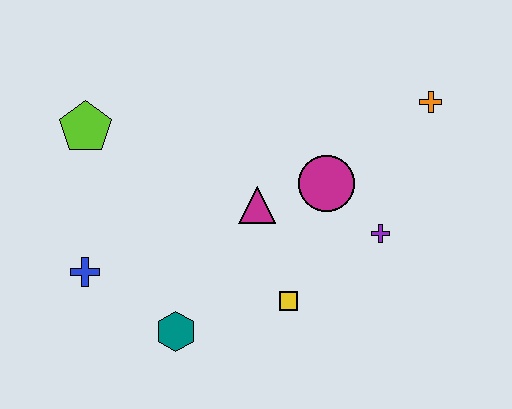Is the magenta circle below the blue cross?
No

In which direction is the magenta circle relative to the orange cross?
The magenta circle is to the left of the orange cross.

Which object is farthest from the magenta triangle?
The orange cross is farthest from the magenta triangle.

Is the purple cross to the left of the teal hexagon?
No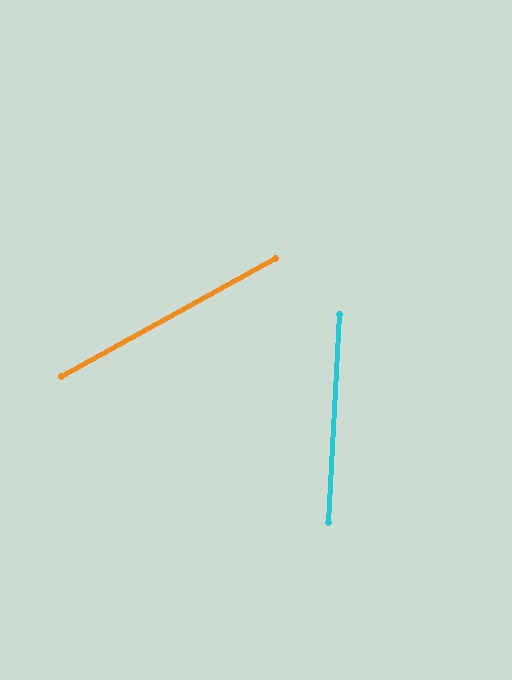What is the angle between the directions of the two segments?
Approximately 58 degrees.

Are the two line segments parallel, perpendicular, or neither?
Neither parallel nor perpendicular — they differ by about 58°.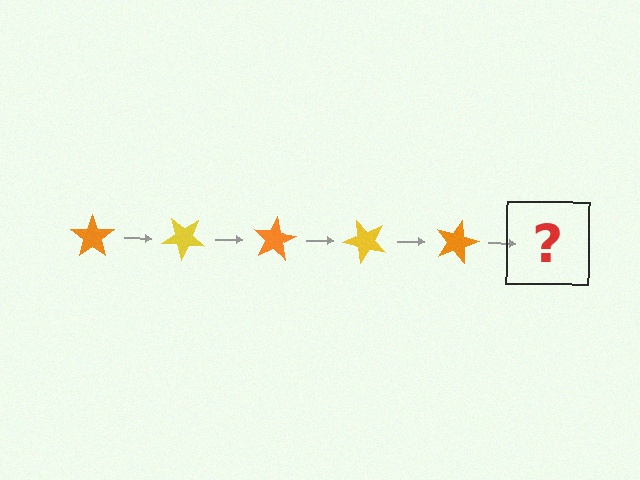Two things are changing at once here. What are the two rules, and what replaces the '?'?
The two rules are that it rotates 40 degrees each step and the color cycles through orange and yellow. The '?' should be a yellow star, rotated 200 degrees from the start.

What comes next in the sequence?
The next element should be a yellow star, rotated 200 degrees from the start.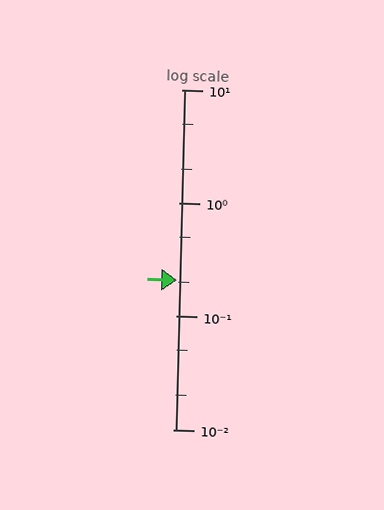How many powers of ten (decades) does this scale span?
The scale spans 3 decades, from 0.01 to 10.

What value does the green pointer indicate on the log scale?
The pointer indicates approximately 0.21.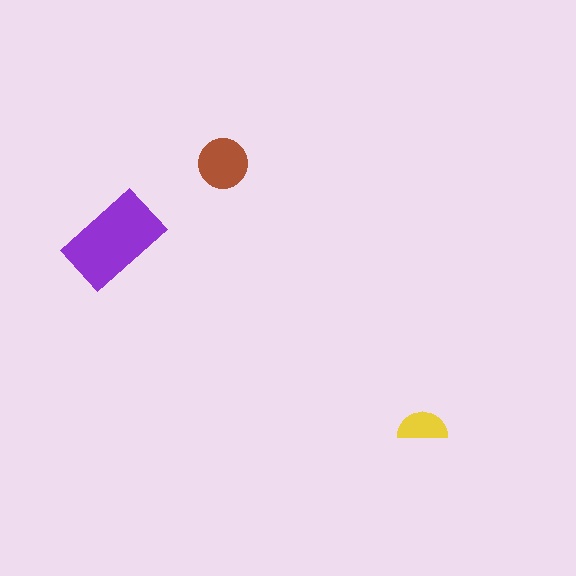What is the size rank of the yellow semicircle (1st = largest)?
3rd.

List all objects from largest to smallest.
The purple rectangle, the brown circle, the yellow semicircle.